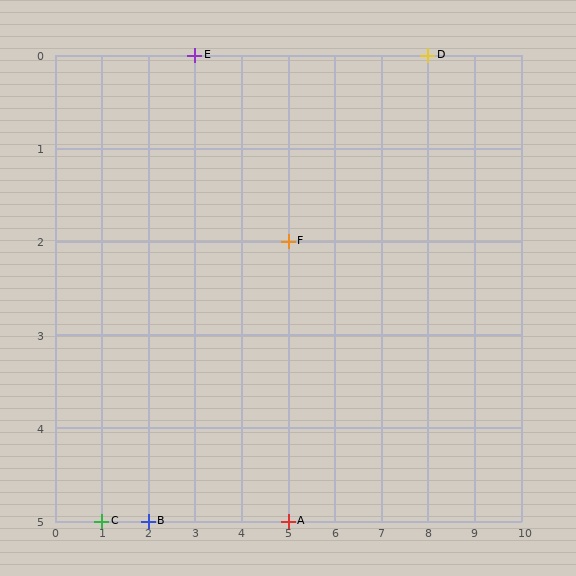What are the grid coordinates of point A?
Point A is at grid coordinates (5, 5).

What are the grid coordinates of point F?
Point F is at grid coordinates (5, 2).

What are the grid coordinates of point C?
Point C is at grid coordinates (1, 5).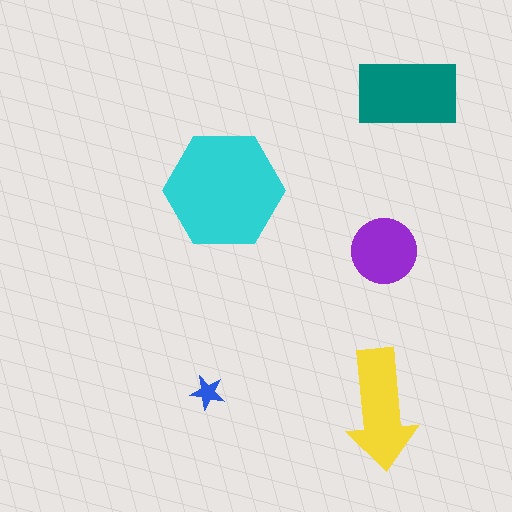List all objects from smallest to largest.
The blue star, the purple circle, the yellow arrow, the teal rectangle, the cyan hexagon.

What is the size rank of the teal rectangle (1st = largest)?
2nd.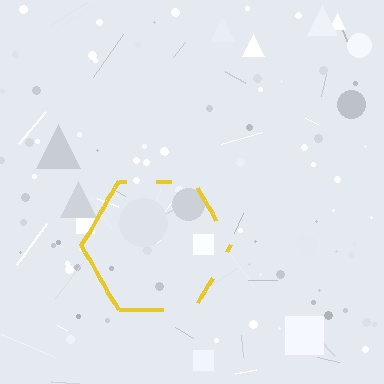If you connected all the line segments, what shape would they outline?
They would outline a hexagon.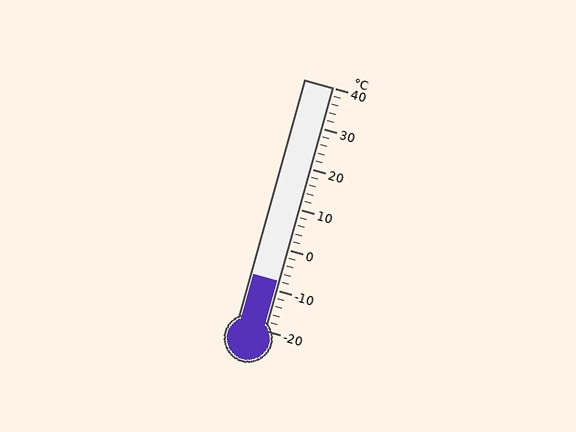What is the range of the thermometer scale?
The thermometer scale ranges from -20°C to 40°C.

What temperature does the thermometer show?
The thermometer shows approximately -8°C.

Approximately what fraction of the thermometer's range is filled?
The thermometer is filled to approximately 20% of its range.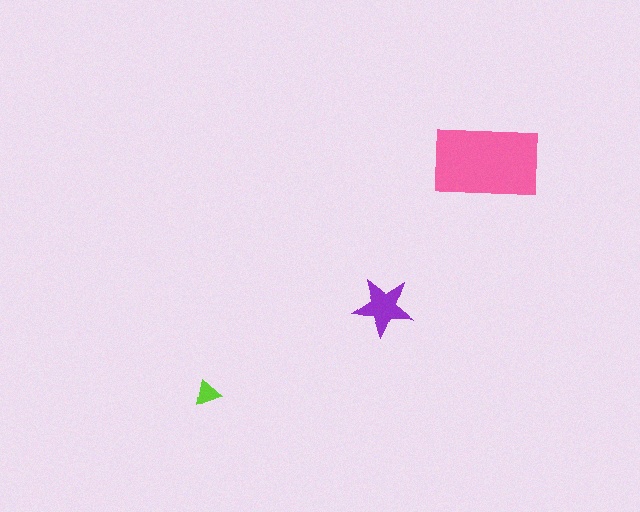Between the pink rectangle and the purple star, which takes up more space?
The pink rectangle.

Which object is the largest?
The pink rectangle.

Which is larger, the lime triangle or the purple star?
The purple star.